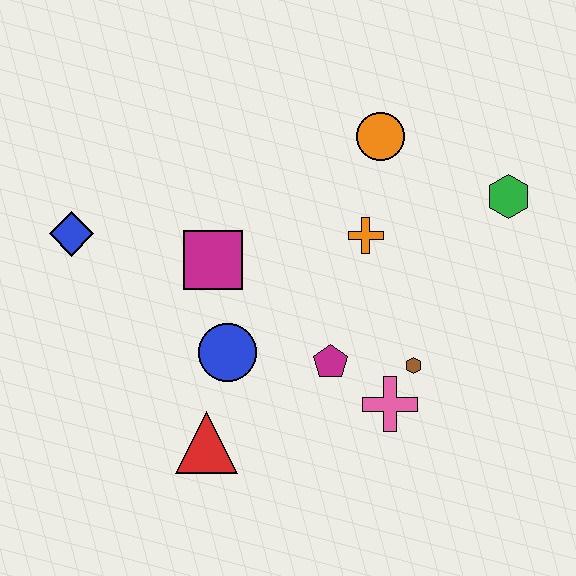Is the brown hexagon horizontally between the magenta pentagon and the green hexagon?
Yes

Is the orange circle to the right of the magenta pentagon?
Yes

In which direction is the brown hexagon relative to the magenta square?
The brown hexagon is to the right of the magenta square.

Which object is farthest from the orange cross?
The blue diamond is farthest from the orange cross.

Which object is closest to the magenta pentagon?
The pink cross is closest to the magenta pentagon.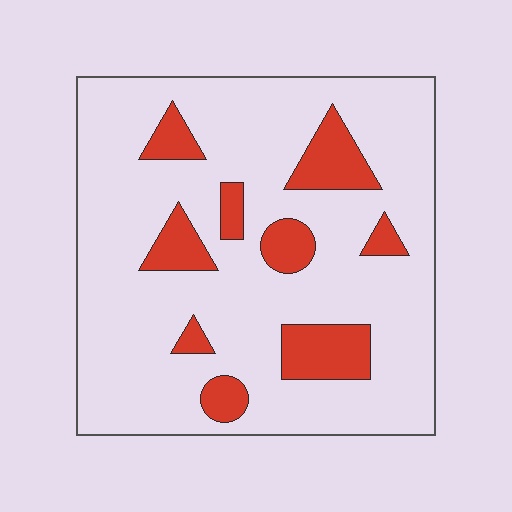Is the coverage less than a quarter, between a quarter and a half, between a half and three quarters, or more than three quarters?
Less than a quarter.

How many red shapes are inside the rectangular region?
9.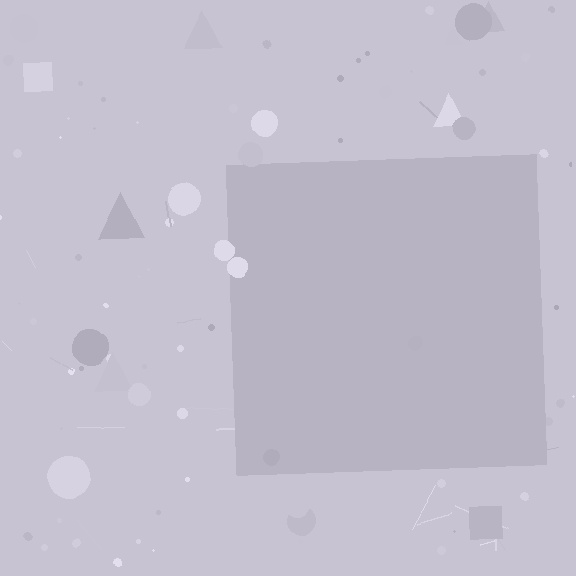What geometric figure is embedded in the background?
A square is embedded in the background.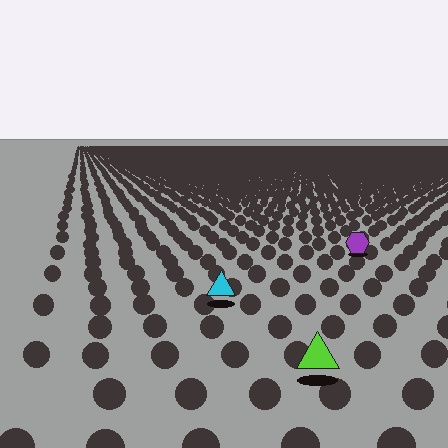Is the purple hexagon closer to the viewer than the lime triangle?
No. The lime triangle is closer — you can tell from the texture gradient: the ground texture is coarser near it.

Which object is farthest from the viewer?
The purple hexagon is farthest from the viewer. It appears smaller and the ground texture around it is denser.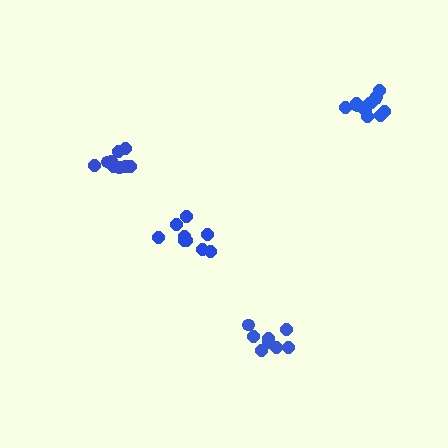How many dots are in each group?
Group 1: 9 dots, Group 2: 8 dots, Group 3: 13 dots, Group 4: 9 dots (39 total).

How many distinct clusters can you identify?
There are 4 distinct clusters.